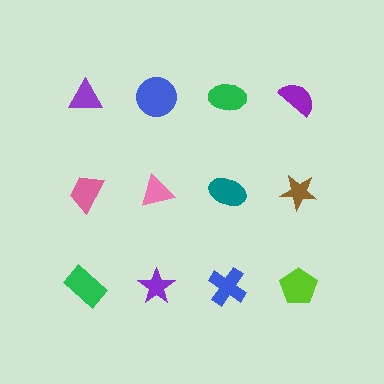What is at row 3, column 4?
A lime pentagon.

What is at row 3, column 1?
A green rectangle.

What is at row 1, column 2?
A blue circle.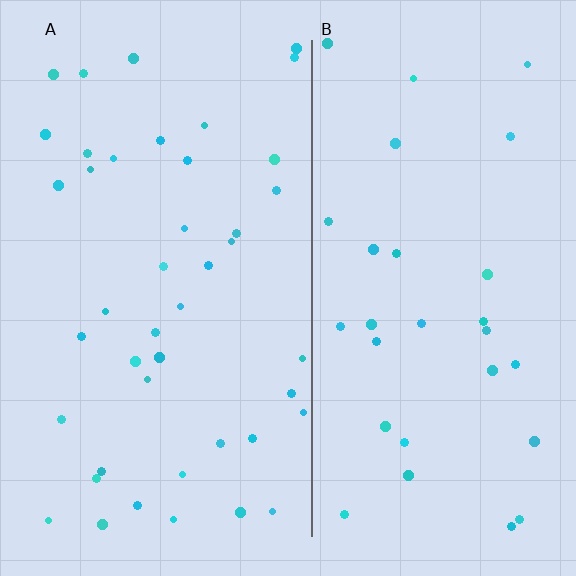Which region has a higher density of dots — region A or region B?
A (the left).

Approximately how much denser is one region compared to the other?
Approximately 1.4× — region A over region B.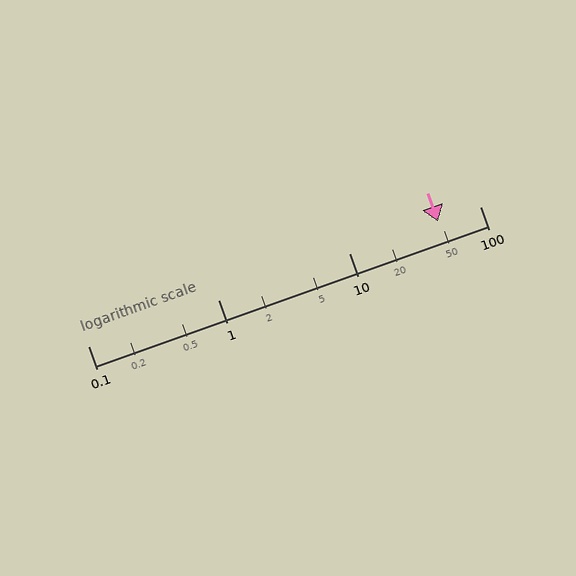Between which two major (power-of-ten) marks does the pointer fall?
The pointer is between 10 and 100.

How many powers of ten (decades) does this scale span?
The scale spans 3 decades, from 0.1 to 100.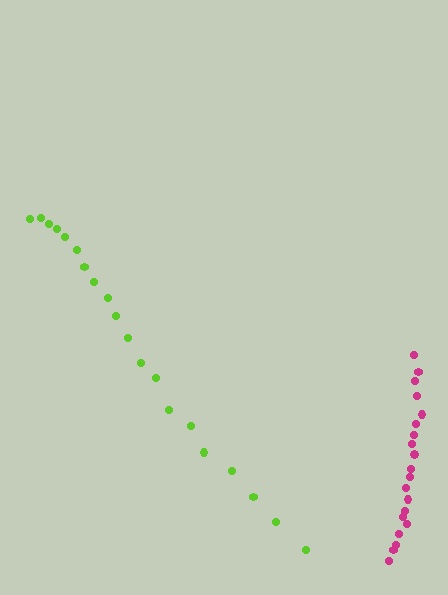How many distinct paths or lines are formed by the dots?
There are 2 distinct paths.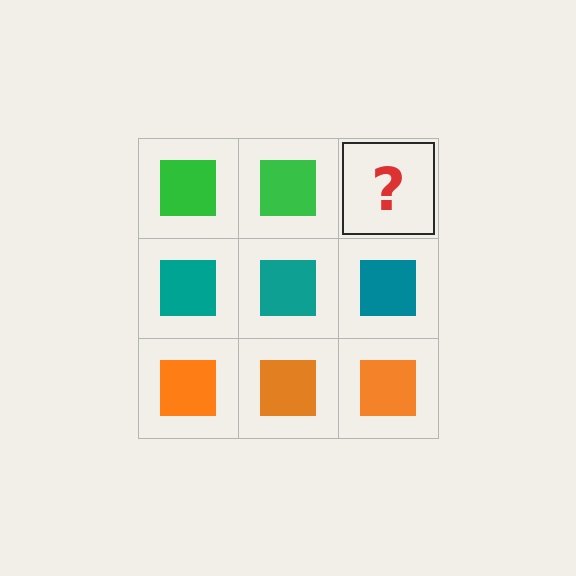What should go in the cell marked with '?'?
The missing cell should contain a green square.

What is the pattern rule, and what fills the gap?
The rule is that each row has a consistent color. The gap should be filled with a green square.